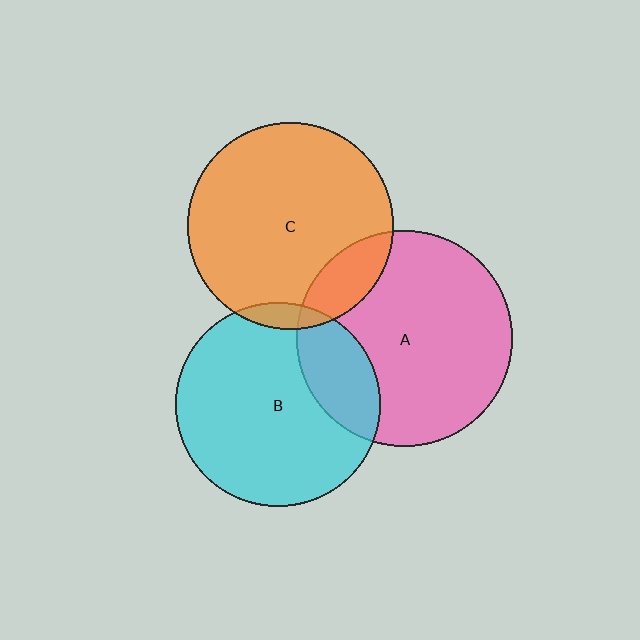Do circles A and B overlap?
Yes.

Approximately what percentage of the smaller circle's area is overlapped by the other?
Approximately 20%.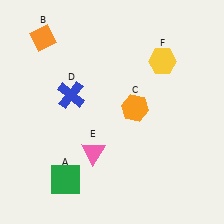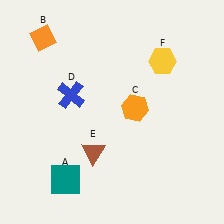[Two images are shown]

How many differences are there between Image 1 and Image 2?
There are 2 differences between the two images.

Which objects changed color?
A changed from green to teal. E changed from pink to brown.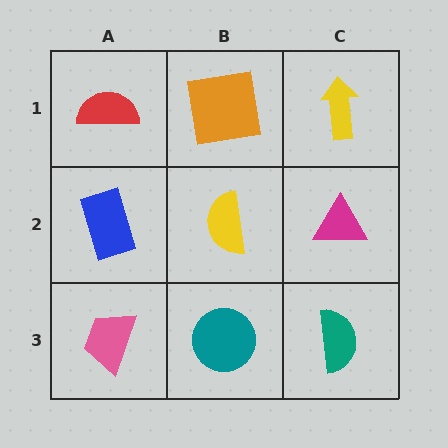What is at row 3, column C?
A teal semicircle.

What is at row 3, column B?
A teal circle.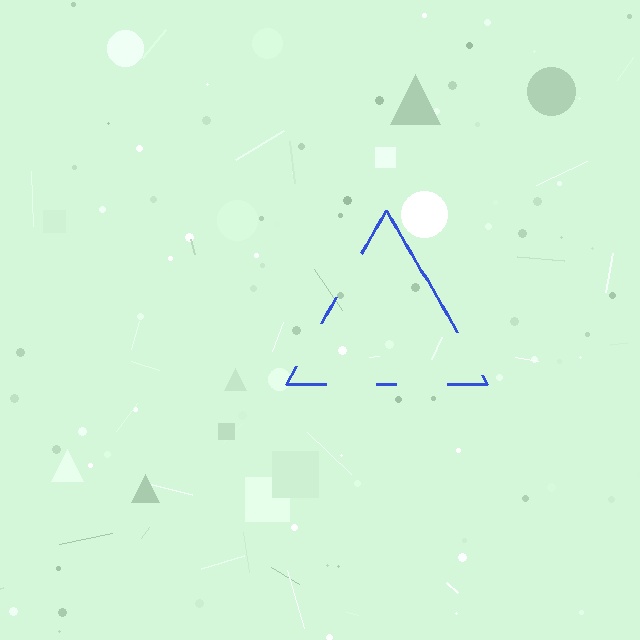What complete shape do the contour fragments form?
The contour fragments form a triangle.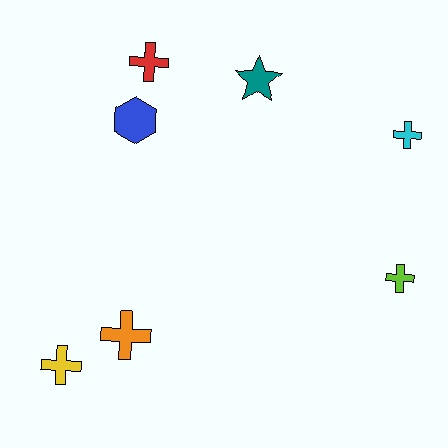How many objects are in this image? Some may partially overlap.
There are 7 objects.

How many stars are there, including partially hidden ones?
There is 1 star.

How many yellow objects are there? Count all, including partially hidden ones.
There is 1 yellow object.